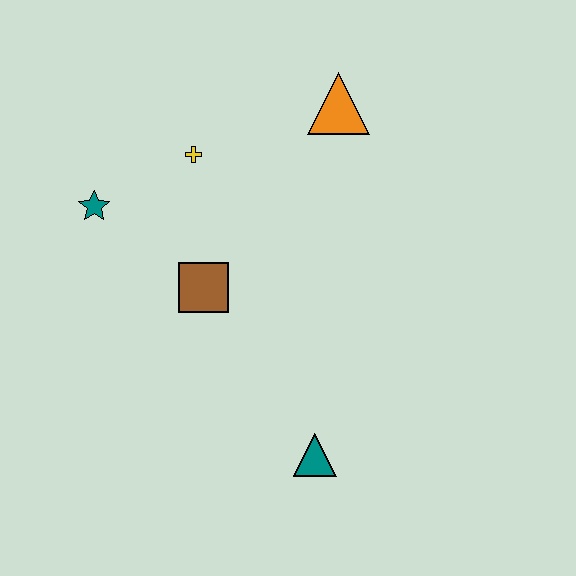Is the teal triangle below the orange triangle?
Yes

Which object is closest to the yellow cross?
The teal star is closest to the yellow cross.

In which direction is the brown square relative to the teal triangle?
The brown square is above the teal triangle.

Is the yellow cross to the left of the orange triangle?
Yes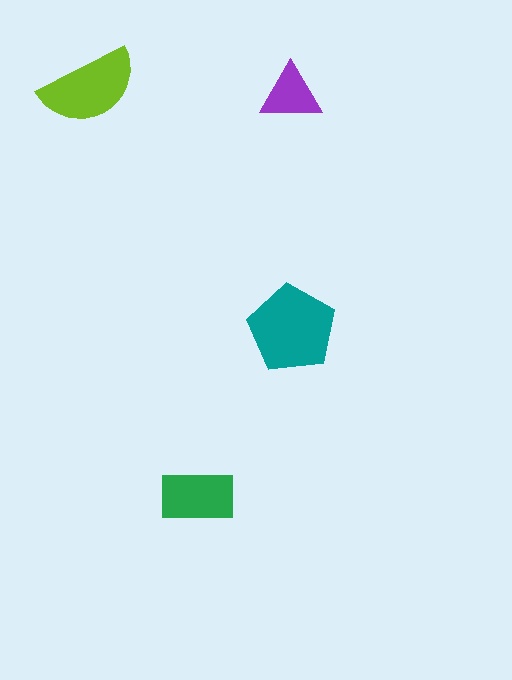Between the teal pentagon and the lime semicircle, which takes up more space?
The teal pentagon.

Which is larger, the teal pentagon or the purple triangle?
The teal pentagon.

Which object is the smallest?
The purple triangle.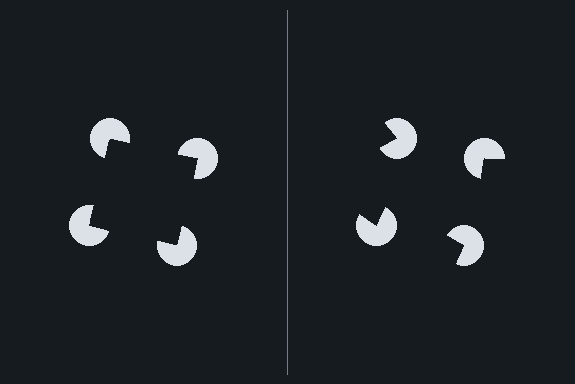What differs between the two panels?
The pac-man discs are positioned identically on both sides; only the wedge orientations differ. On the left they align to a square; on the right they are misaligned.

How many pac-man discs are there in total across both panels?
8 — 4 on each side.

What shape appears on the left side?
An illusory square.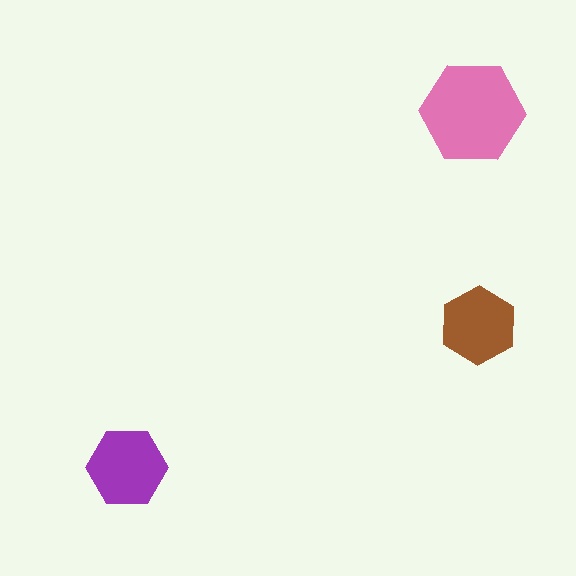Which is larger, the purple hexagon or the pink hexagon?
The pink one.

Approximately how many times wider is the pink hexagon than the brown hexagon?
About 1.5 times wider.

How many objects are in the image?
There are 3 objects in the image.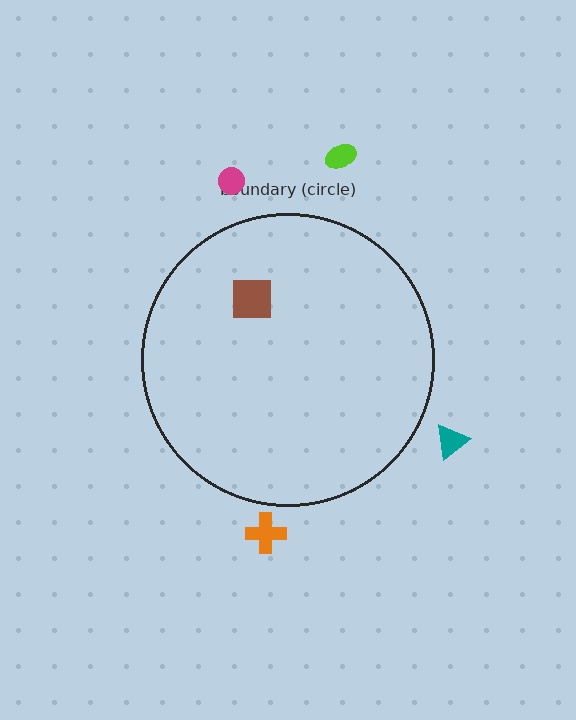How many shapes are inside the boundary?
1 inside, 4 outside.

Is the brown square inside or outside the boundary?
Inside.